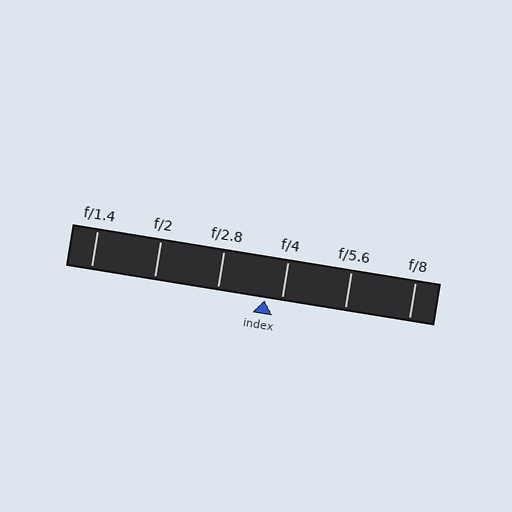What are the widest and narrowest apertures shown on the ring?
The widest aperture shown is f/1.4 and the narrowest is f/8.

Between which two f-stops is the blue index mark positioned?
The index mark is between f/2.8 and f/4.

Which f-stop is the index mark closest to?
The index mark is closest to f/4.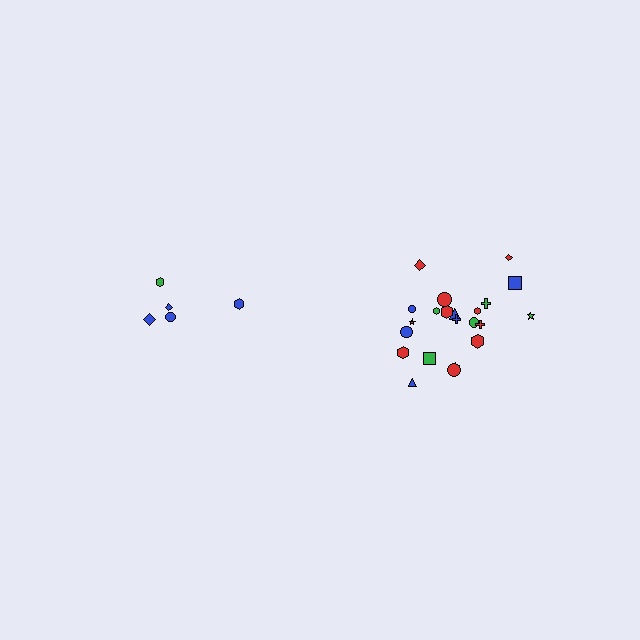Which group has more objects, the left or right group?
The right group.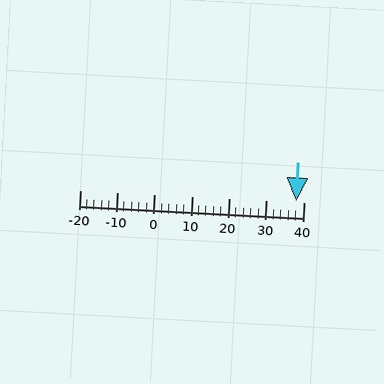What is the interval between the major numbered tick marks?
The major tick marks are spaced 10 units apart.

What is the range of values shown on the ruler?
The ruler shows values from -20 to 40.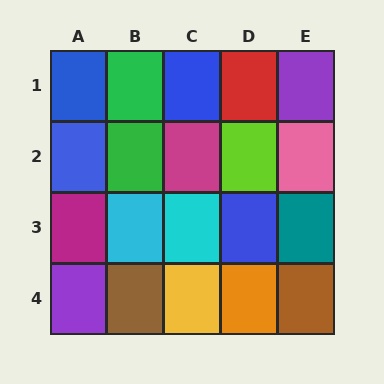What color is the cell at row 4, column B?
Brown.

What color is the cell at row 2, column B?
Green.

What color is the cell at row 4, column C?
Yellow.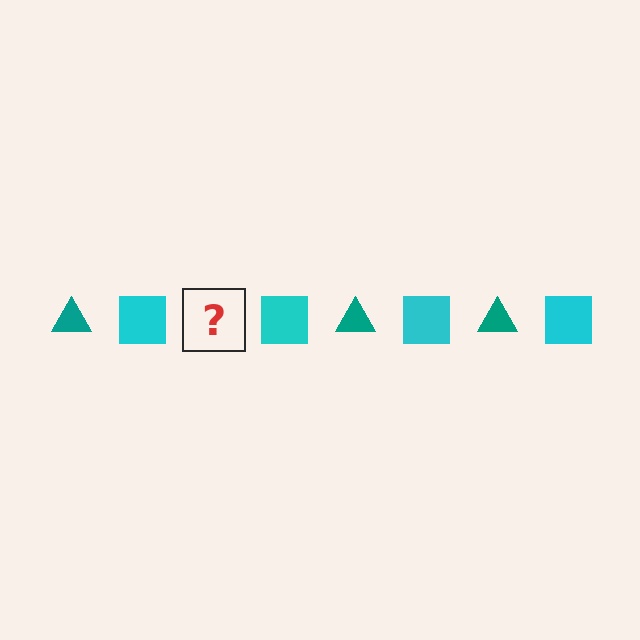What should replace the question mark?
The question mark should be replaced with a teal triangle.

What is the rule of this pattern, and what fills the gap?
The rule is that the pattern alternates between teal triangle and cyan square. The gap should be filled with a teal triangle.